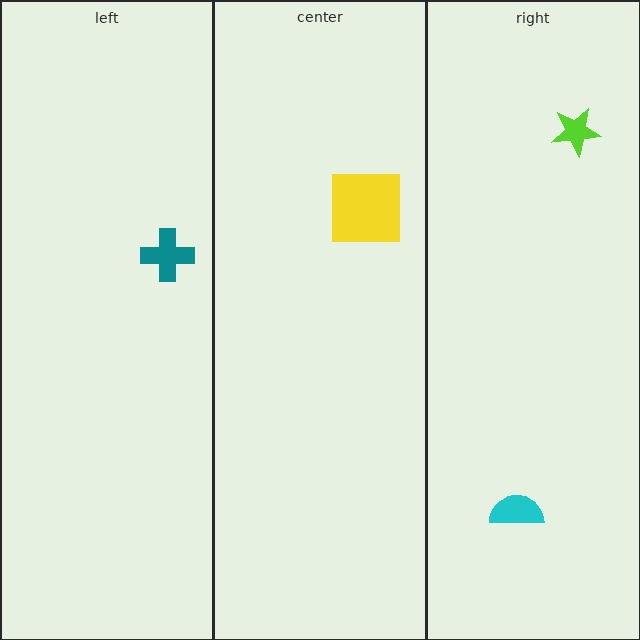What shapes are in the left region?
The teal cross.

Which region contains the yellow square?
The center region.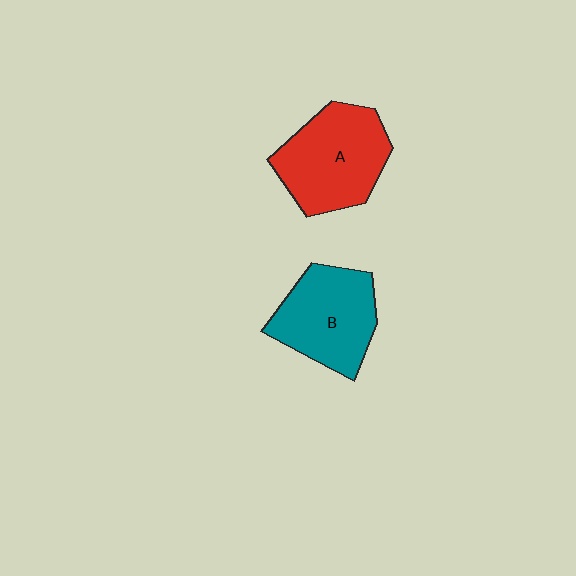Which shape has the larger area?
Shape A (red).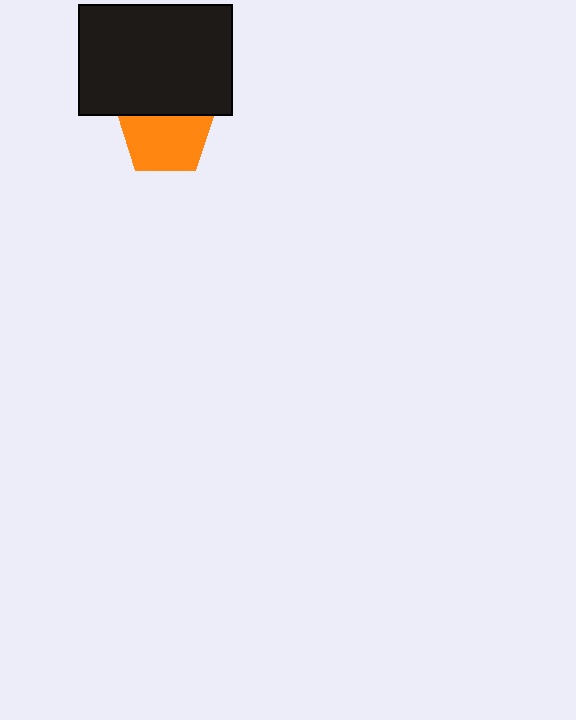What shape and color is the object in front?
The object in front is a black rectangle.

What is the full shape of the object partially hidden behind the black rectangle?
The partially hidden object is an orange pentagon.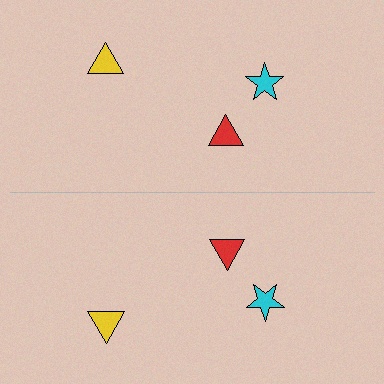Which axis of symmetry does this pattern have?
The pattern has a horizontal axis of symmetry running through the center of the image.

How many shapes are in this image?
There are 6 shapes in this image.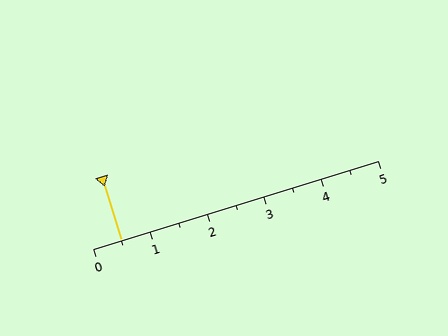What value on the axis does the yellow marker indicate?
The marker indicates approximately 0.5.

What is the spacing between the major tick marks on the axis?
The major ticks are spaced 1 apart.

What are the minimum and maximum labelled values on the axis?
The axis runs from 0 to 5.